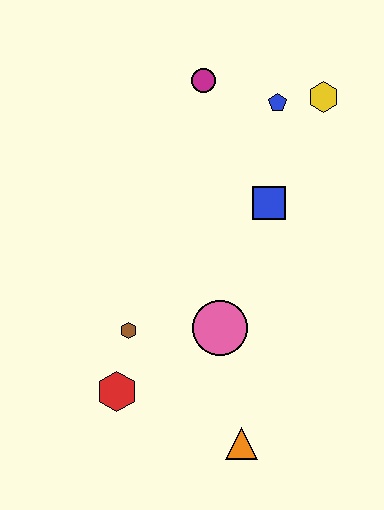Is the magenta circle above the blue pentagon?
Yes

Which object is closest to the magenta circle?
The blue pentagon is closest to the magenta circle.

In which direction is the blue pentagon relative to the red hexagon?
The blue pentagon is above the red hexagon.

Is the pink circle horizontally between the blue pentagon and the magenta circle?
Yes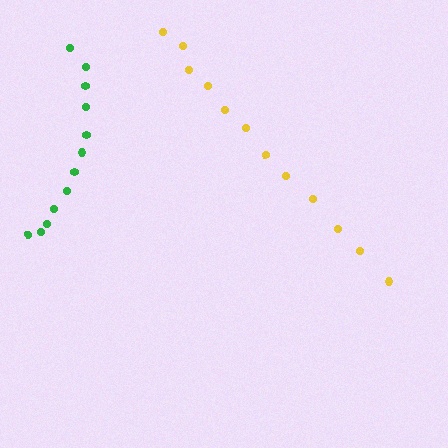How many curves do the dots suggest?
There are 2 distinct paths.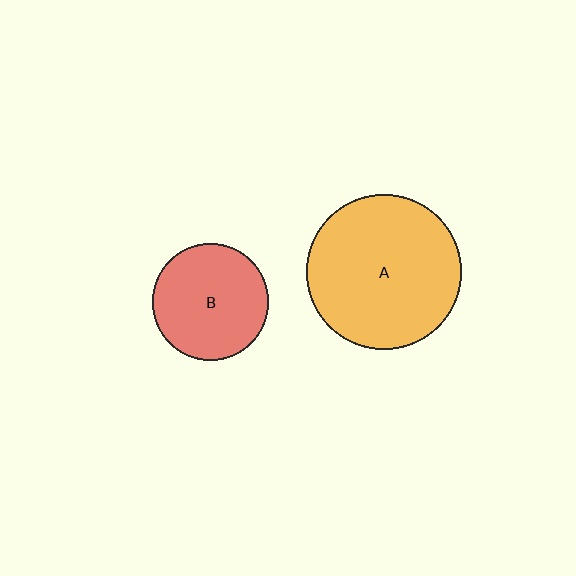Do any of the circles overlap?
No, none of the circles overlap.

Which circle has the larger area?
Circle A (orange).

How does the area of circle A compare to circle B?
Approximately 1.8 times.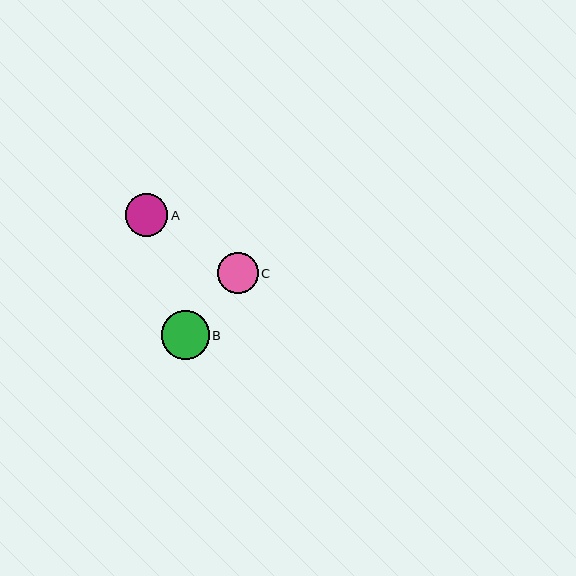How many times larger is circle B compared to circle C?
Circle B is approximately 1.2 times the size of circle C.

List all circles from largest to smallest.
From largest to smallest: B, A, C.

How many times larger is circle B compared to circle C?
Circle B is approximately 1.2 times the size of circle C.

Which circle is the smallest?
Circle C is the smallest with a size of approximately 41 pixels.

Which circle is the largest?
Circle B is the largest with a size of approximately 48 pixels.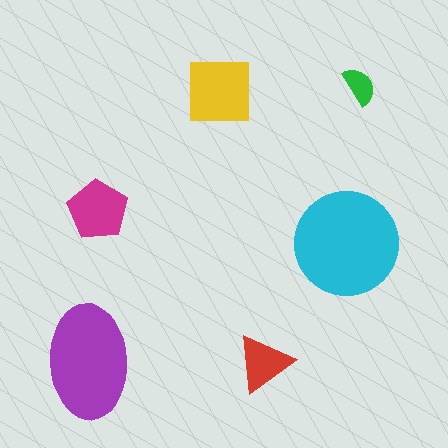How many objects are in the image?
There are 6 objects in the image.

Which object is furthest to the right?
The green semicircle is rightmost.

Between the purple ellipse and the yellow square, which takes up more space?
The purple ellipse.